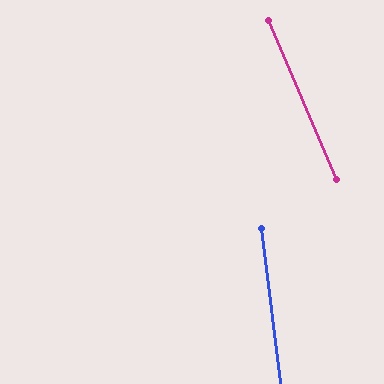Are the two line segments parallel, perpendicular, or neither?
Neither parallel nor perpendicular — they differ by about 16°.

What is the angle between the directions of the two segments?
Approximately 16 degrees.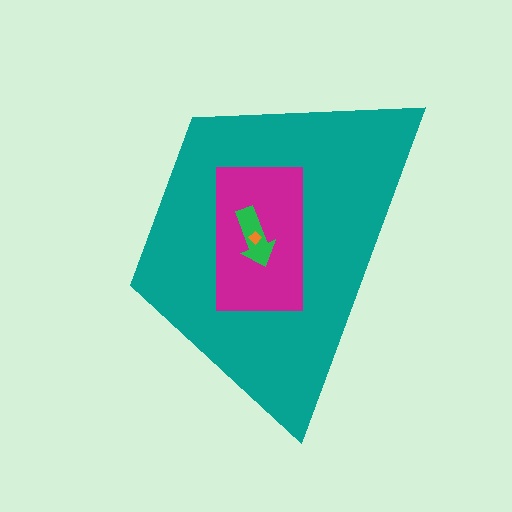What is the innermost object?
The orange diamond.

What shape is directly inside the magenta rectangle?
The green arrow.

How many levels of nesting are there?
4.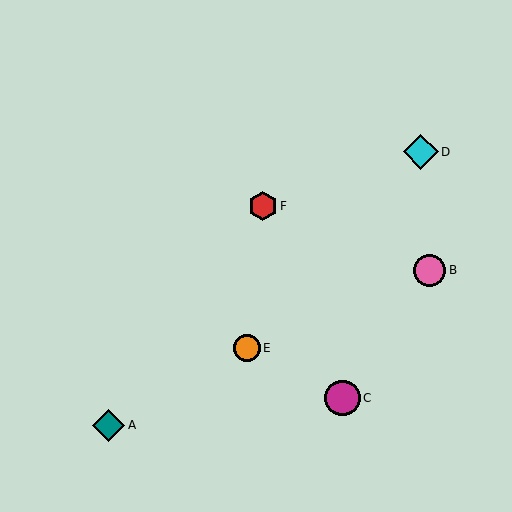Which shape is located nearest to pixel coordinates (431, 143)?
The cyan diamond (labeled D) at (421, 152) is nearest to that location.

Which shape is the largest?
The magenta circle (labeled C) is the largest.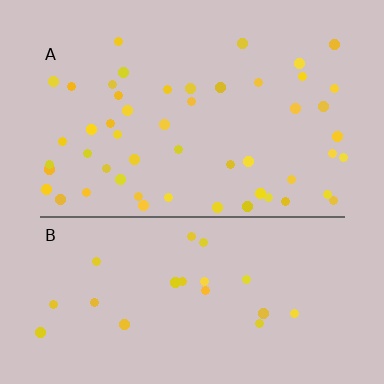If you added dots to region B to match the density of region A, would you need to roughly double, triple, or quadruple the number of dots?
Approximately double.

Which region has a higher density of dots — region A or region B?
A (the top).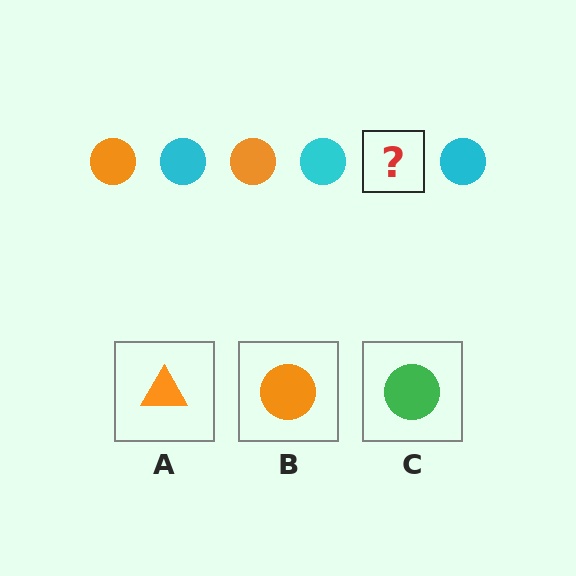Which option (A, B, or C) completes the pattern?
B.